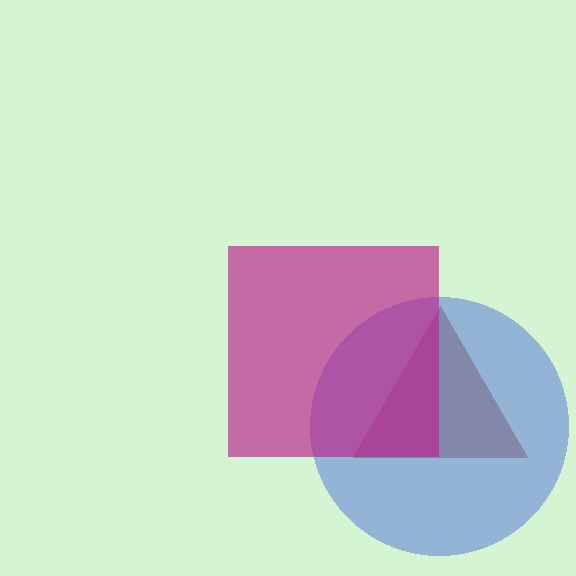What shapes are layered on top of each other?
The layered shapes are: a brown triangle, a blue circle, a magenta square.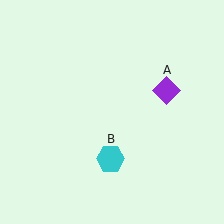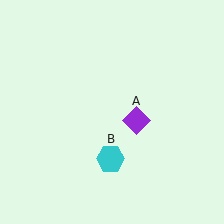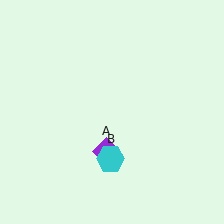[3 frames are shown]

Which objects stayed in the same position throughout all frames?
Cyan hexagon (object B) remained stationary.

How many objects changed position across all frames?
1 object changed position: purple diamond (object A).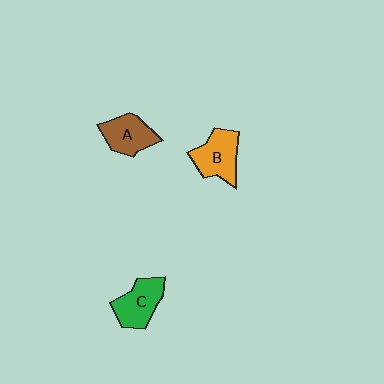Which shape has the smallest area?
Shape A (brown).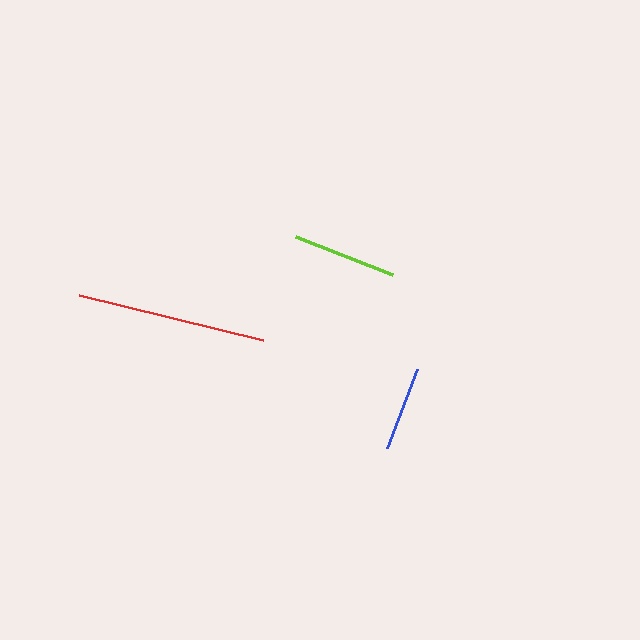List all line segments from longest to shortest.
From longest to shortest: red, lime, blue.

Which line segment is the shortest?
The blue line is the shortest at approximately 84 pixels.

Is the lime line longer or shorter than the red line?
The red line is longer than the lime line.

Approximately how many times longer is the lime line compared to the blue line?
The lime line is approximately 1.2 times the length of the blue line.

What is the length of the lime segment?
The lime segment is approximately 104 pixels long.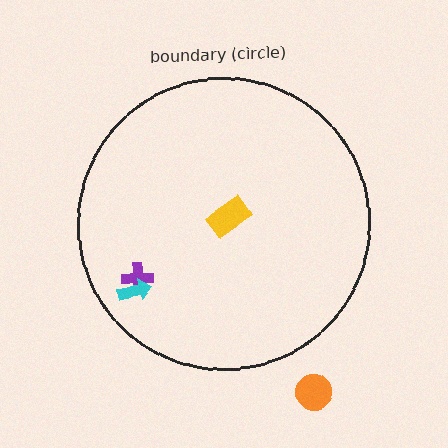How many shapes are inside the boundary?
3 inside, 1 outside.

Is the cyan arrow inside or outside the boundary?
Inside.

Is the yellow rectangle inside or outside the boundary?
Inside.